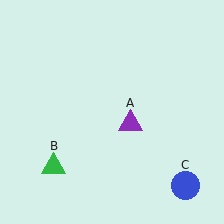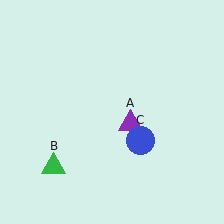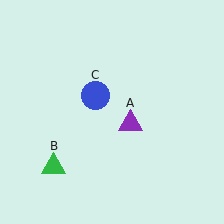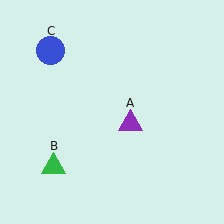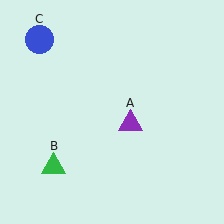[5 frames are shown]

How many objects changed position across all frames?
1 object changed position: blue circle (object C).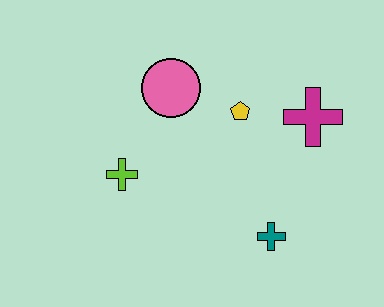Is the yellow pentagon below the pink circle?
Yes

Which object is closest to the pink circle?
The yellow pentagon is closest to the pink circle.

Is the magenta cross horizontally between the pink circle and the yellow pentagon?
No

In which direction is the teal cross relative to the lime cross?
The teal cross is to the right of the lime cross.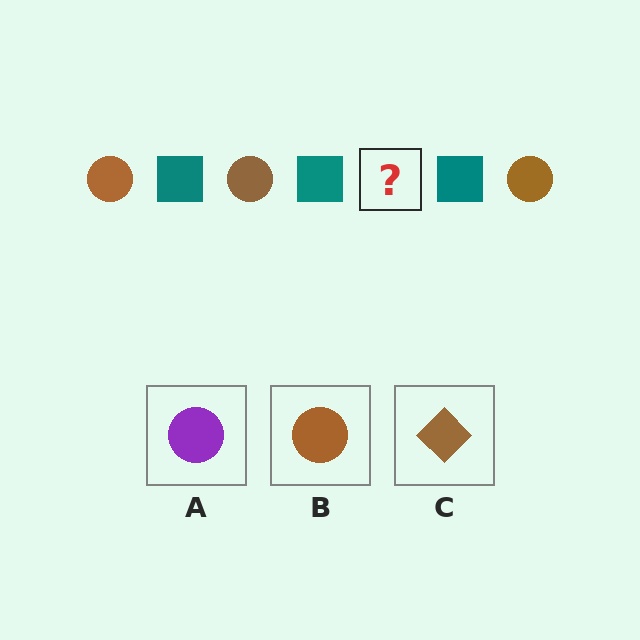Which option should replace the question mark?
Option B.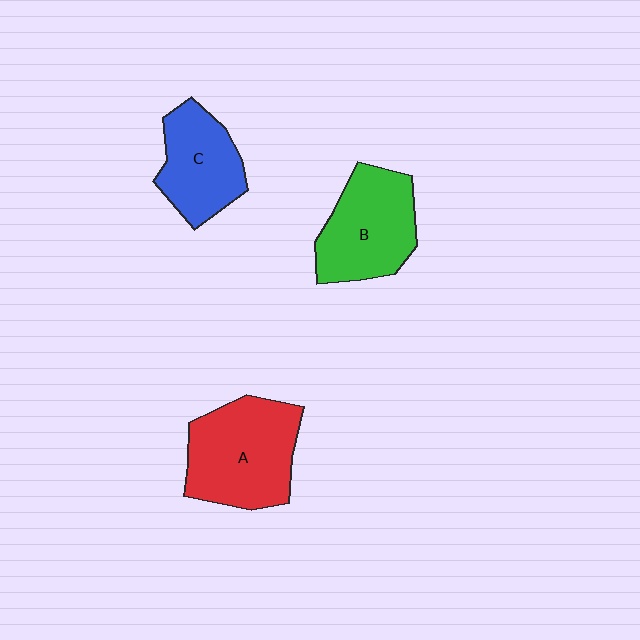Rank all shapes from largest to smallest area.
From largest to smallest: A (red), B (green), C (blue).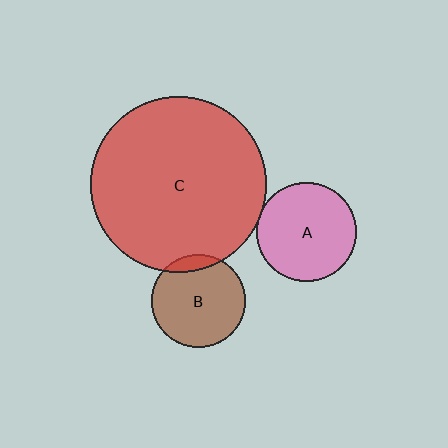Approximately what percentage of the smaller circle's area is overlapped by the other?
Approximately 5%.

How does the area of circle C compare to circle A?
Approximately 3.1 times.